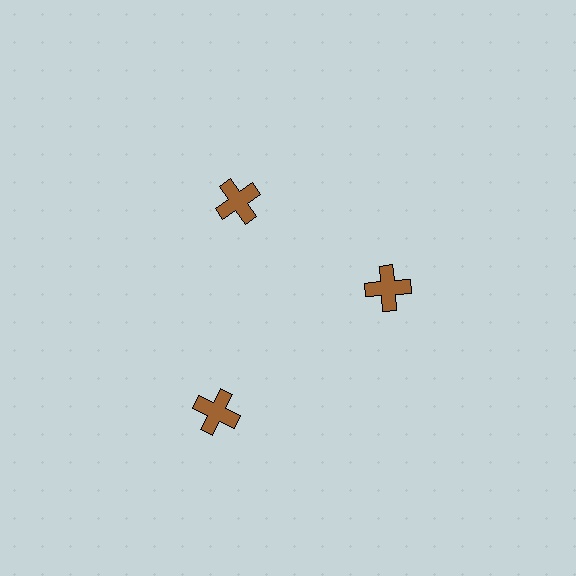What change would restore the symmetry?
The symmetry would be restored by moving it inward, back onto the ring so that all 3 crosses sit at equal angles and equal distance from the center.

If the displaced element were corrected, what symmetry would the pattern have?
It would have 3-fold rotational symmetry — the pattern would map onto itself every 120 degrees.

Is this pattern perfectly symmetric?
No. The 3 brown crosses are arranged in a ring, but one element near the 7 o'clock position is pushed outward from the center, breaking the 3-fold rotational symmetry.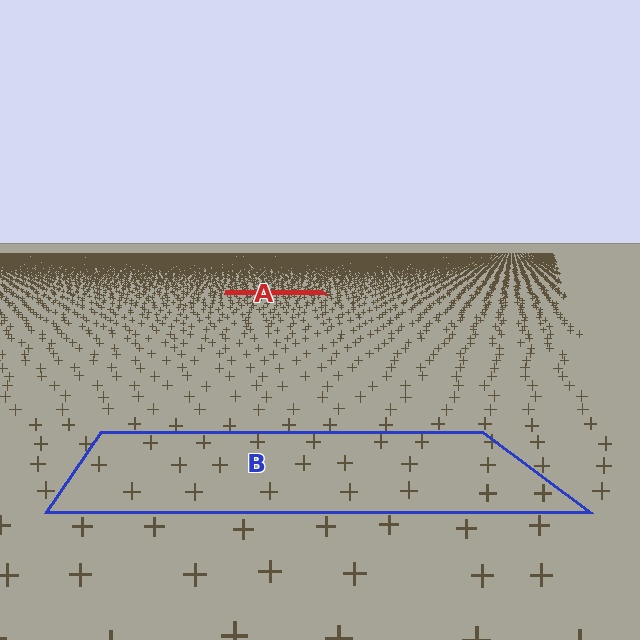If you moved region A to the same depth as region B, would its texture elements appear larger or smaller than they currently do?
They would appear larger. At a closer depth, the same texture elements are projected at a bigger on-screen size.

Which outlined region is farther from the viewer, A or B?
Region A is farther from the viewer — the texture elements inside it appear smaller and more densely packed.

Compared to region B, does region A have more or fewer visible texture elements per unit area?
Region A has more texture elements per unit area — they are packed more densely because it is farther away.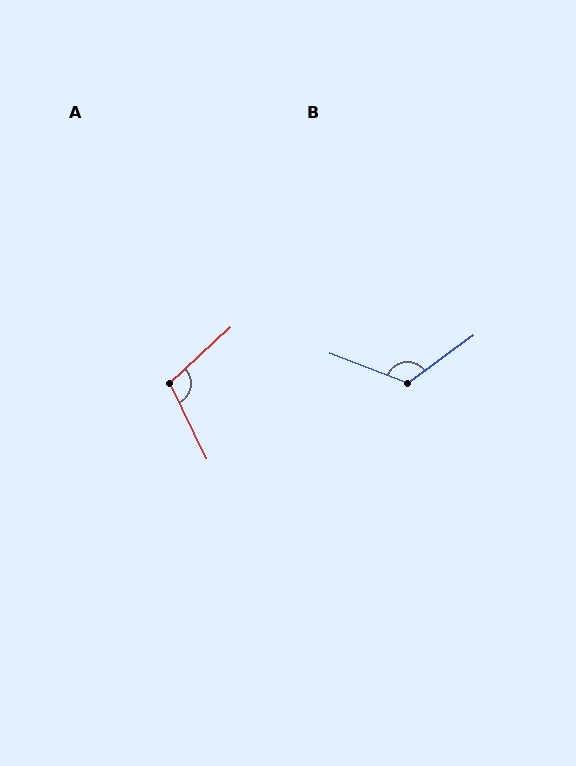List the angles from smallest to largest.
A (107°), B (123°).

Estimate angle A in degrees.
Approximately 107 degrees.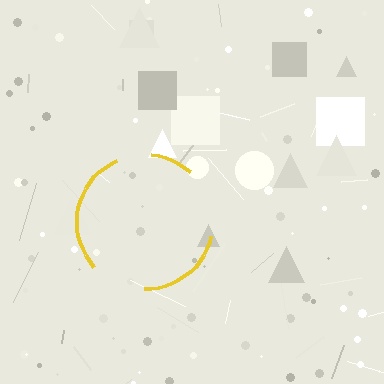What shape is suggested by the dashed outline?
The dashed outline suggests a circle.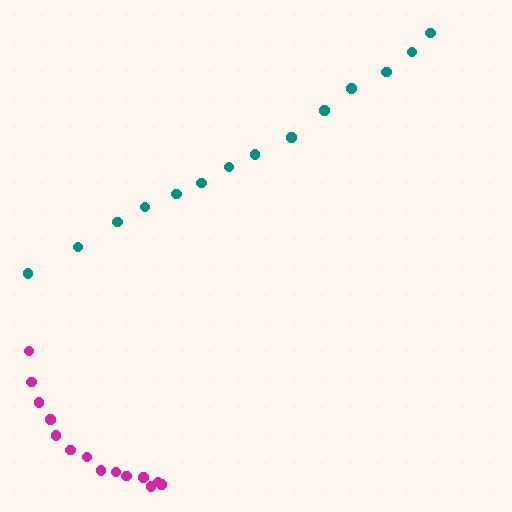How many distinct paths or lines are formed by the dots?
There are 2 distinct paths.